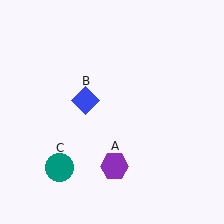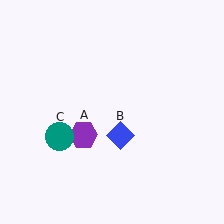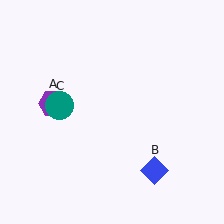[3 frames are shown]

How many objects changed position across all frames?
3 objects changed position: purple hexagon (object A), blue diamond (object B), teal circle (object C).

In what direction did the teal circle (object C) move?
The teal circle (object C) moved up.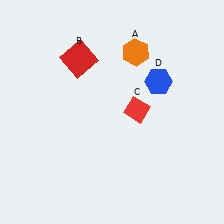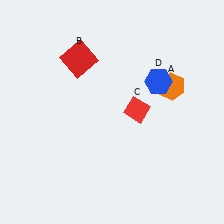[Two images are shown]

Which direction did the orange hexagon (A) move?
The orange hexagon (A) moved right.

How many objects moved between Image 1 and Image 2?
1 object moved between the two images.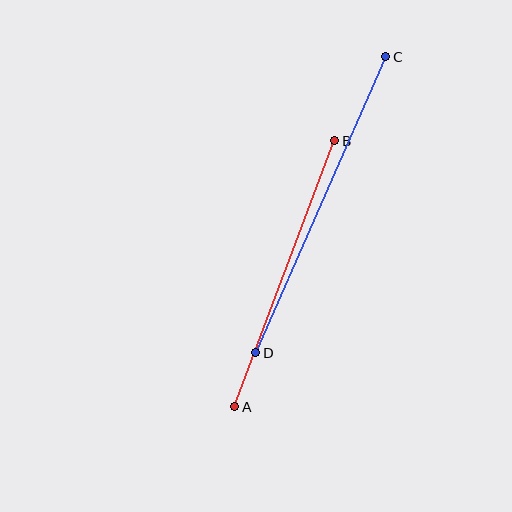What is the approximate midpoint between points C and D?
The midpoint is at approximately (321, 205) pixels.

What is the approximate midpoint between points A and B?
The midpoint is at approximately (285, 274) pixels.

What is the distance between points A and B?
The distance is approximately 284 pixels.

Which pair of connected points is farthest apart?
Points C and D are farthest apart.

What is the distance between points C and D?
The distance is approximately 324 pixels.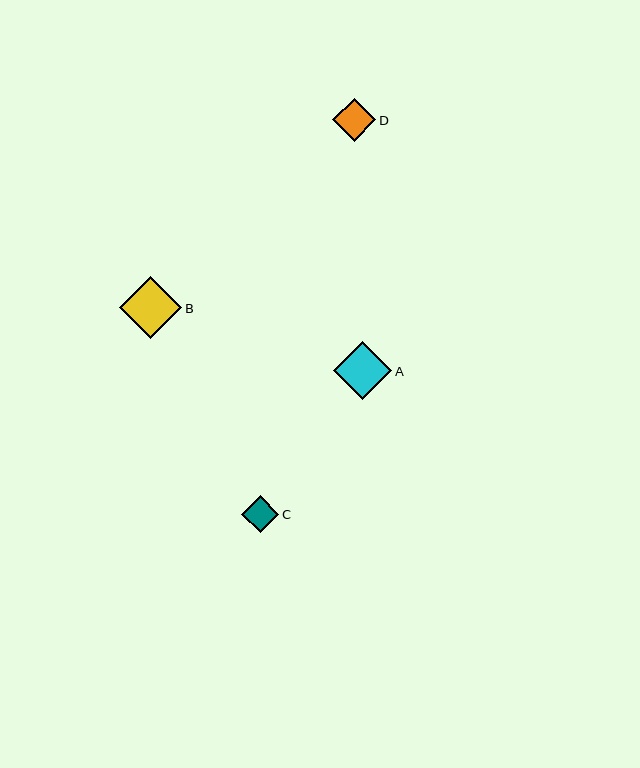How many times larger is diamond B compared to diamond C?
Diamond B is approximately 1.7 times the size of diamond C.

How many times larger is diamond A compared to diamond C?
Diamond A is approximately 1.6 times the size of diamond C.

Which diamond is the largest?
Diamond B is the largest with a size of approximately 63 pixels.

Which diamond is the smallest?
Diamond C is the smallest with a size of approximately 37 pixels.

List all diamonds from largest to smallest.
From largest to smallest: B, A, D, C.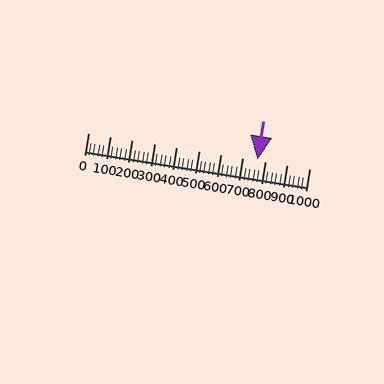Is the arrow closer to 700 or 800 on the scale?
The arrow is closer to 800.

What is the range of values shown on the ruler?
The ruler shows values from 0 to 1000.